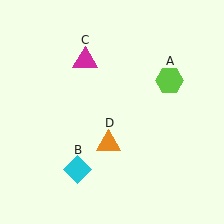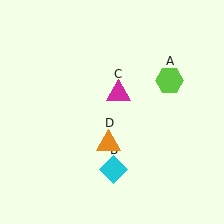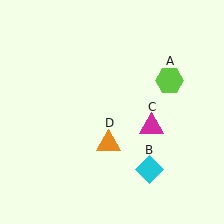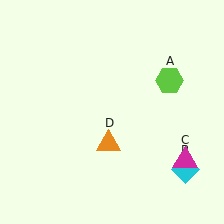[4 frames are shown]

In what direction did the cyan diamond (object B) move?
The cyan diamond (object B) moved right.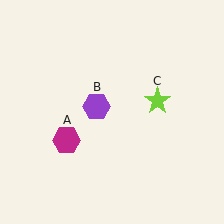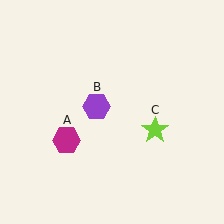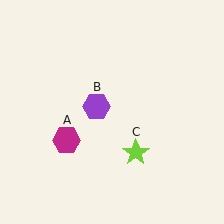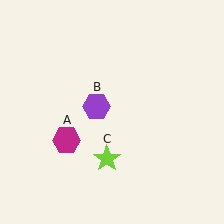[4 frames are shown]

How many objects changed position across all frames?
1 object changed position: lime star (object C).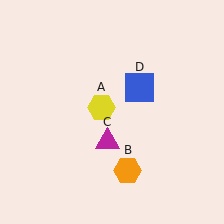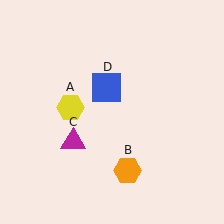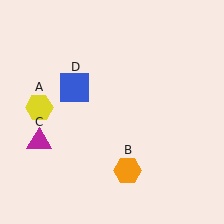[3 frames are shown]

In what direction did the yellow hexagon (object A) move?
The yellow hexagon (object A) moved left.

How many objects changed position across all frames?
3 objects changed position: yellow hexagon (object A), magenta triangle (object C), blue square (object D).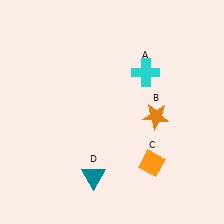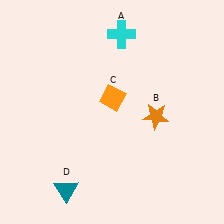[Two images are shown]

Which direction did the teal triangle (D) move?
The teal triangle (D) moved left.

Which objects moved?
The objects that moved are: the cyan cross (A), the orange diamond (C), the teal triangle (D).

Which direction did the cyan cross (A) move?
The cyan cross (A) moved up.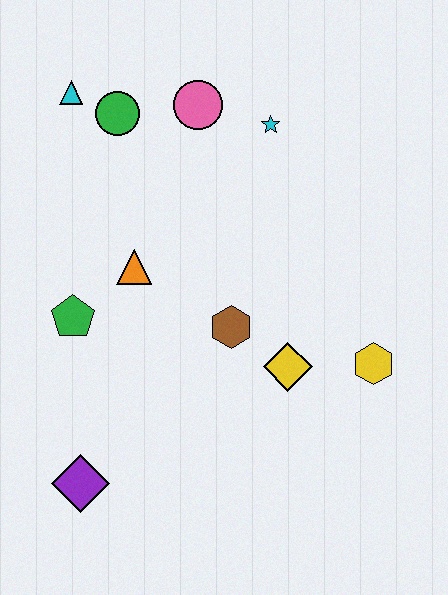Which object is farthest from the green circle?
The purple diamond is farthest from the green circle.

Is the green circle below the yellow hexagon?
No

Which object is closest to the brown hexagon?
The yellow diamond is closest to the brown hexagon.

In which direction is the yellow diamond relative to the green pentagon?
The yellow diamond is to the right of the green pentagon.